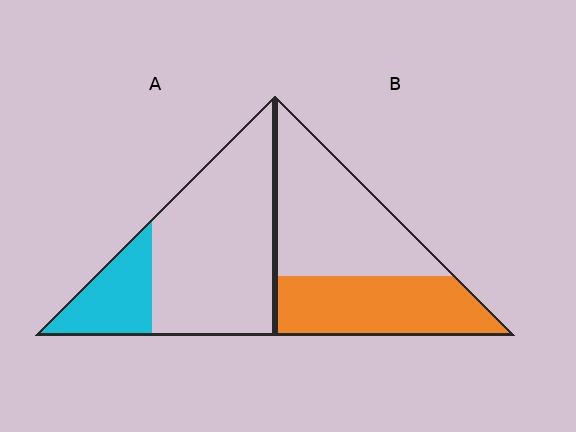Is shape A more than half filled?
No.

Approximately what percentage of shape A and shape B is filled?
A is approximately 25% and B is approximately 45%.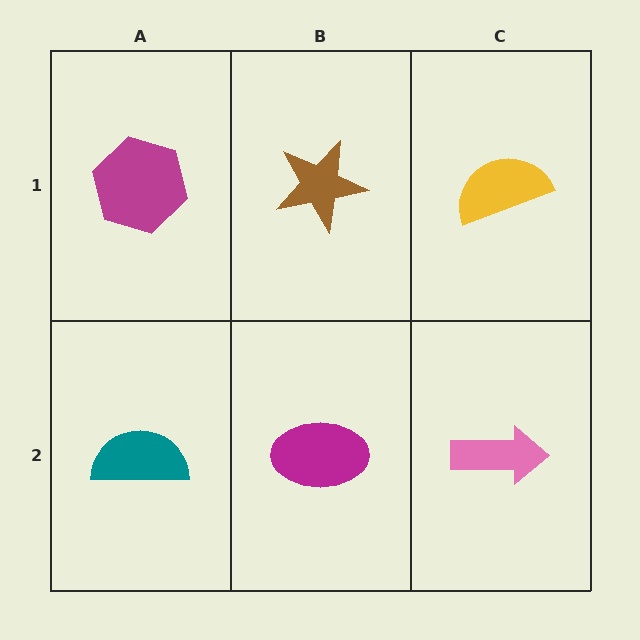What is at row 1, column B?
A brown star.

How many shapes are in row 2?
3 shapes.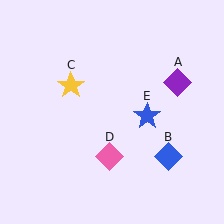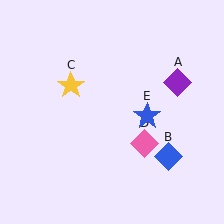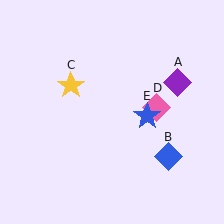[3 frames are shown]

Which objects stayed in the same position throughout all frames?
Purple diamond (object A) and blue diamond (object B) and yellow star (object C) and blue star (object E) remained stationary.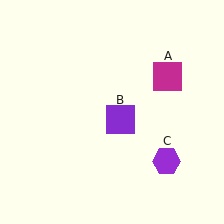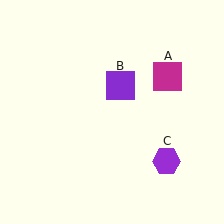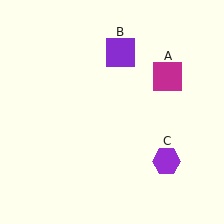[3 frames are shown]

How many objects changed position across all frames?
1 object changed position: purple square (object B).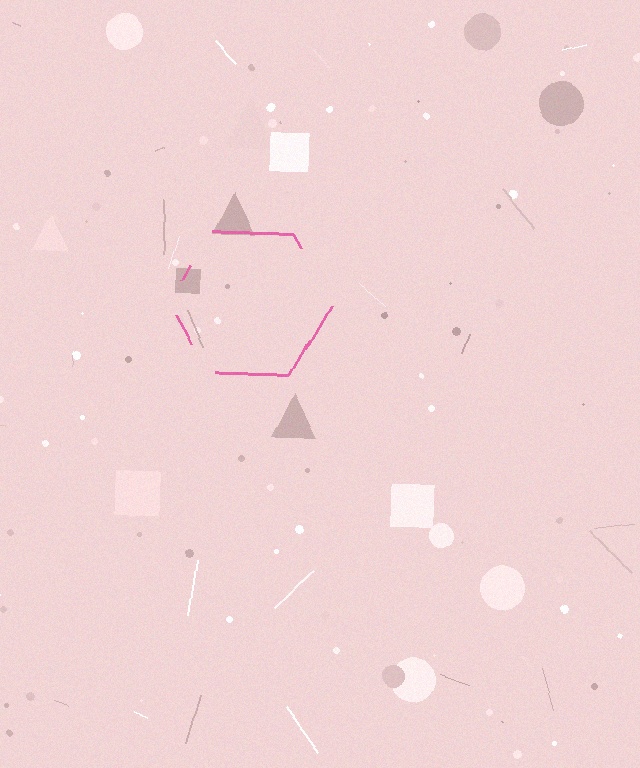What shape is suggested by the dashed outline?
The dashed outline suggests a hexagon.